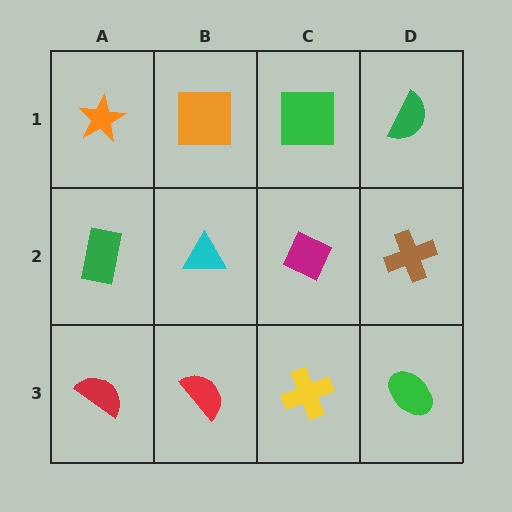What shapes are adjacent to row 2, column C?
A green square (row 1, column C), a yellow cross (row 3, column C), a cyan triangle (row 2, column B), a brown cross (row 2, column D).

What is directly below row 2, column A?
A red semicircle.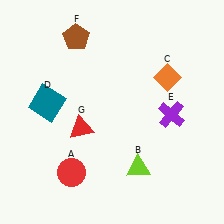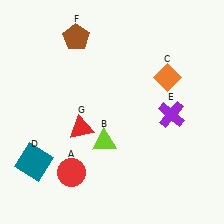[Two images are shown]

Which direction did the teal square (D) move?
The teal square (D) moved down.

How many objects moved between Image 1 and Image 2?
2 objects moved between the two images.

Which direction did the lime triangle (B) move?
The lime triangle (B) moved left.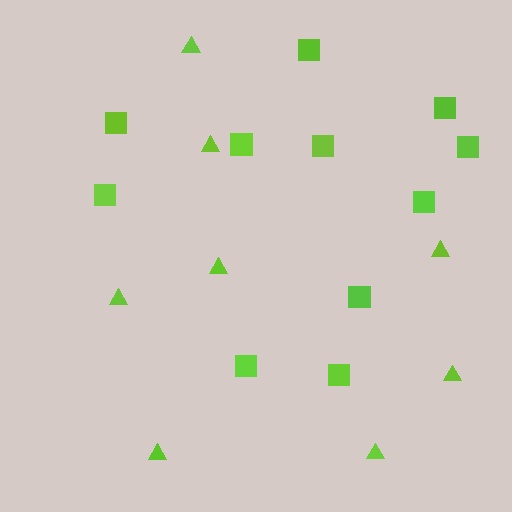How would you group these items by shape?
There are 2 groups: one group of squares (11) and one group of triangles (8).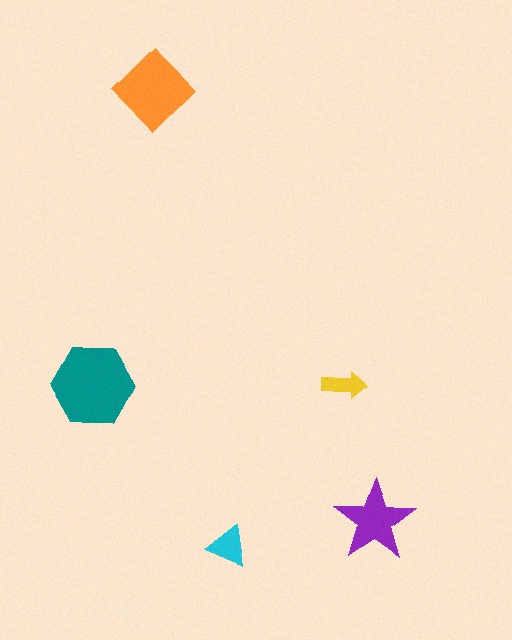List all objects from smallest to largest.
The yellow arrow, the cyan triangle, the purple star, the orange diamond, the teal hexagon.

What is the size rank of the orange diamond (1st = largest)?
2nd.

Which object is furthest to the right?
The purple star is rightmost.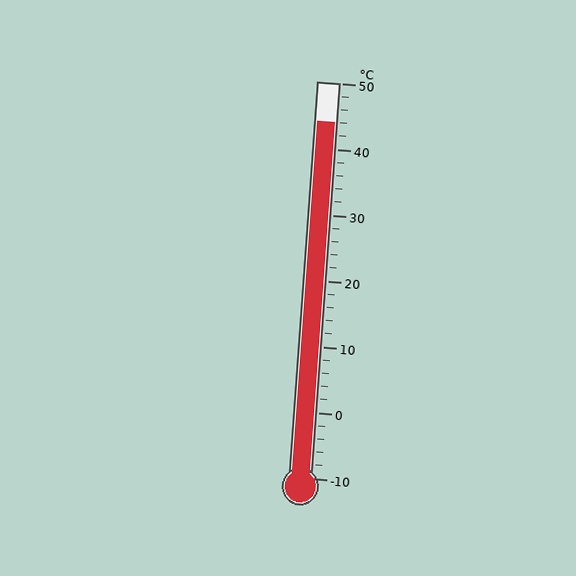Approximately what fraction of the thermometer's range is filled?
The thermometer is filled to approximately 90% of its range.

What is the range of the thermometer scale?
The thermometer scale ranges from -10°C to 50°C.